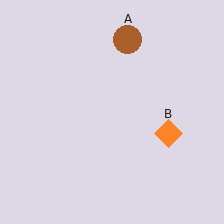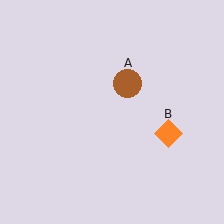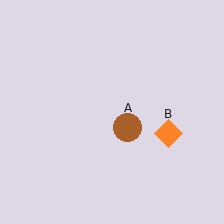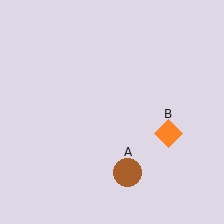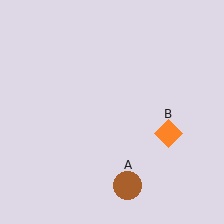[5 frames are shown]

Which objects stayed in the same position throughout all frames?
Orange diamond (object B) remained stationary.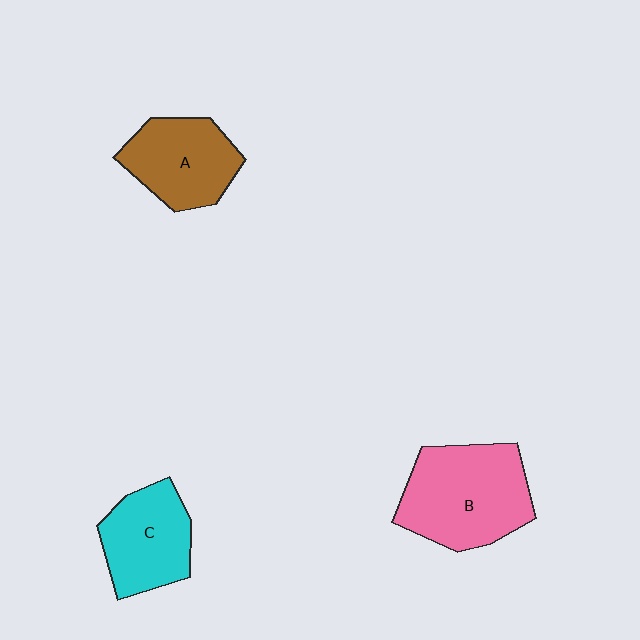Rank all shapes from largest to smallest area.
From largest to smallest: B (pink), A (brown), C (cyan).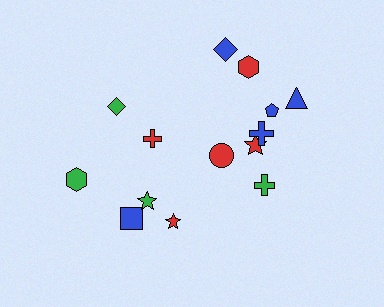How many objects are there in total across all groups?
There are 14 objects.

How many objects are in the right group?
There are 8 objects.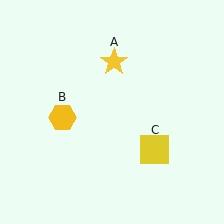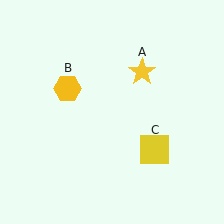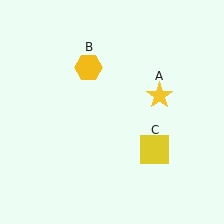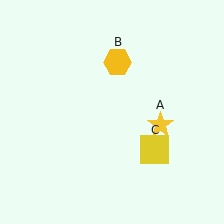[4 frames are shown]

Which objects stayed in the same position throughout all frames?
Yellow square (object C) remained stationary.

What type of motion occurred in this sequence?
The yellow star (object A), yellow hexagon (object B) rotated clockwise around the center of the scene.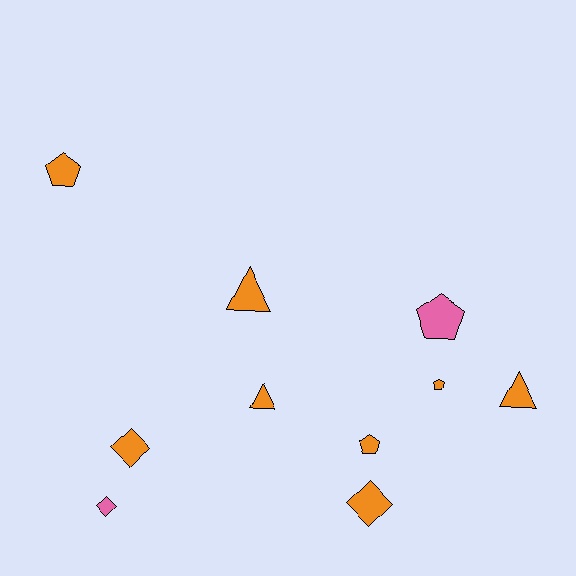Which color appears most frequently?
Orange, with 8 objects.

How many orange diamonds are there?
There are 2 orange diamonds.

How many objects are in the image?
There are 10 objects.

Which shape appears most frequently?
Pentagon, with 4 objects.